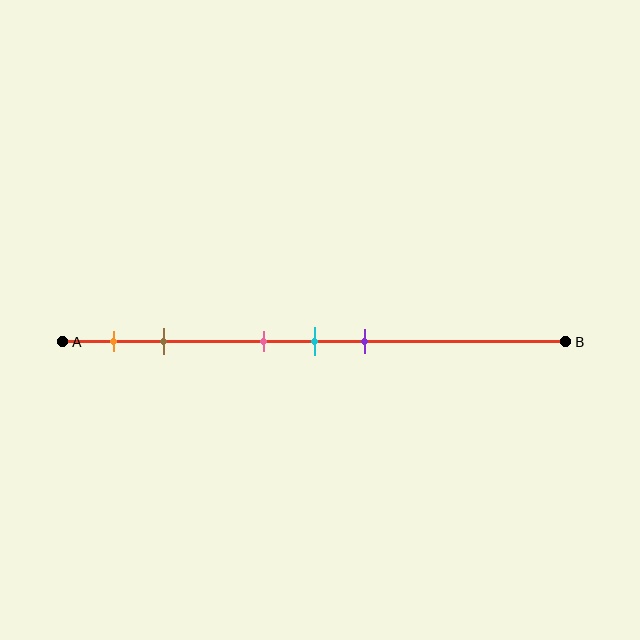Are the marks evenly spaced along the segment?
No, the marks are not evenly spaced.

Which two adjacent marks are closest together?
The pink and cyan marks are the closest adjacent pair.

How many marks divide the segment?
There are 5 marks dividing the segment.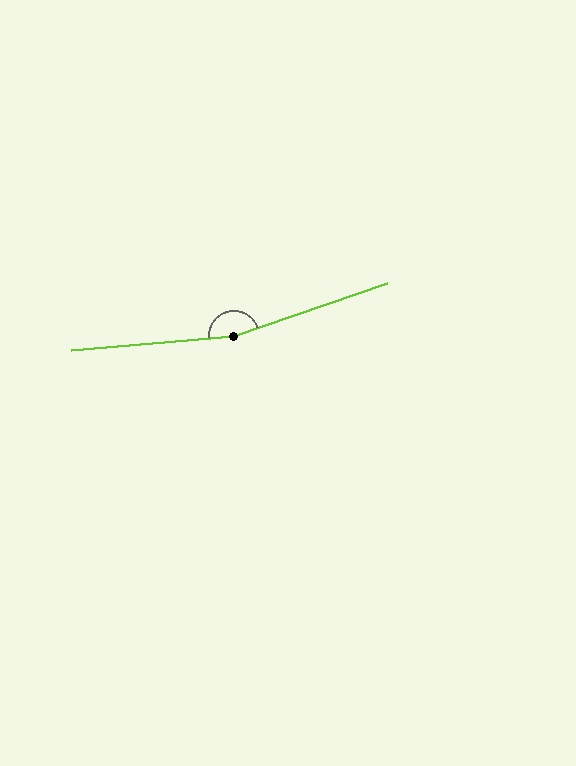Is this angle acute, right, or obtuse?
It is obtuse.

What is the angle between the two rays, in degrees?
Approximately 166 degrees.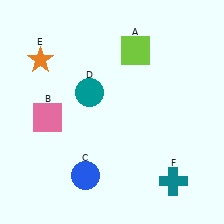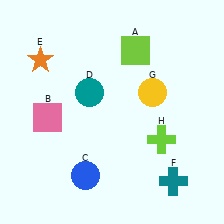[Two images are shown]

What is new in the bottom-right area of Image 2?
A lime cross (H) was added in the bottom-right area of Image 2.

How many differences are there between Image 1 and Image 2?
There are 2 differences between the two images.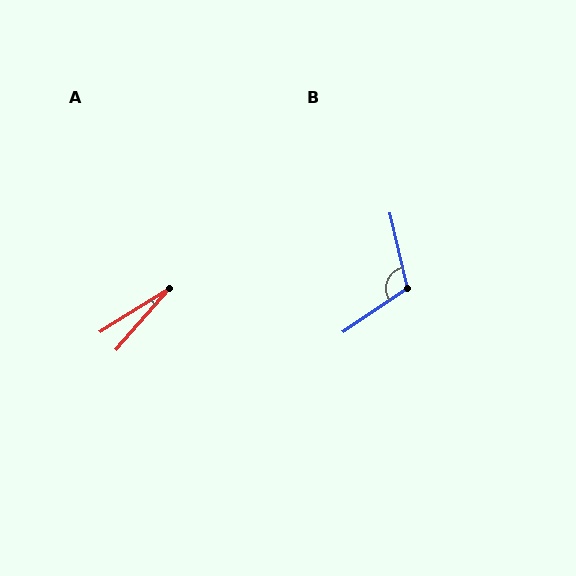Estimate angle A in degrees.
Approximately 17 degrees.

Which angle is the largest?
B, at approximately 111 degrees.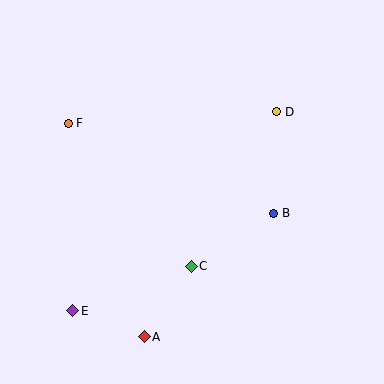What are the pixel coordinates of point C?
Point C is at (191, 266).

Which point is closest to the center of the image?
Point C at (191, 266) is closest to the center.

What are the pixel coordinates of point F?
Point F is at (68, 123).